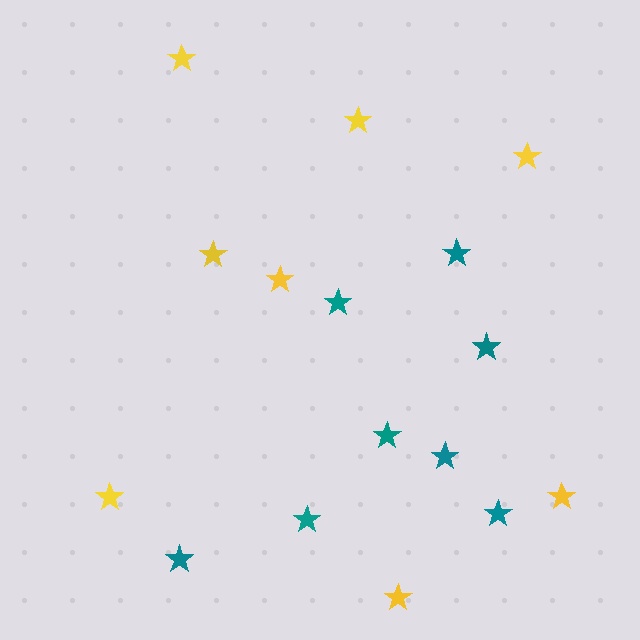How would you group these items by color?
There are 2 groups: one group of yellow stars (8) and one group of teal stars (8).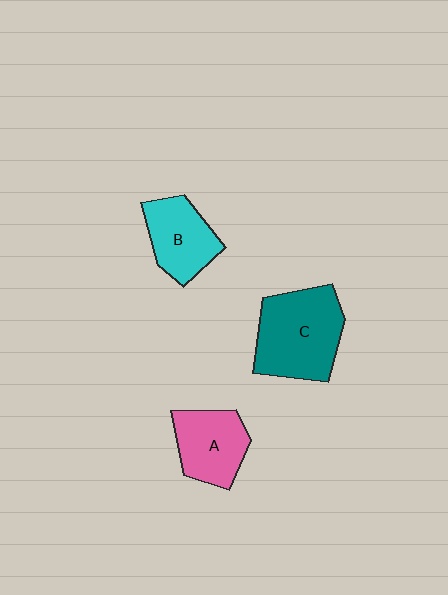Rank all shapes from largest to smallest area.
From largest to smallest: C (teal), A (pink), B (cyan).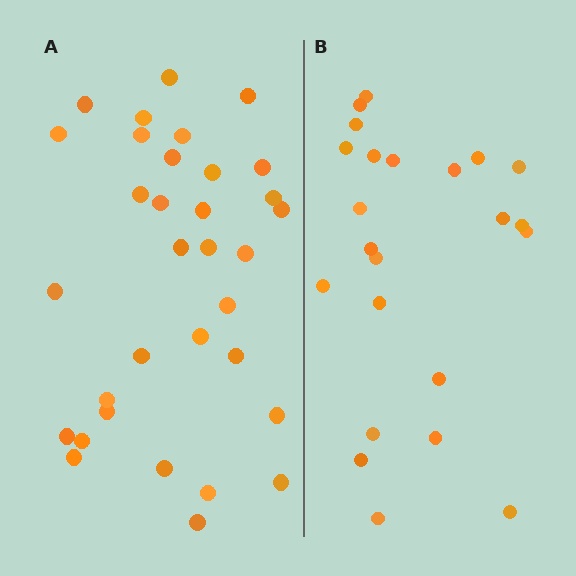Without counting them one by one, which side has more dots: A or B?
Region A (the left region) has more dots.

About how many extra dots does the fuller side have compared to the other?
Region A has roughly 10 or so more dots than region B.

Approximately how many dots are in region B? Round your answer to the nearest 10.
About 20 dots. (The exact count is 23, which rounds to 20.)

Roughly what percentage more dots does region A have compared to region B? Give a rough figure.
About 45% more.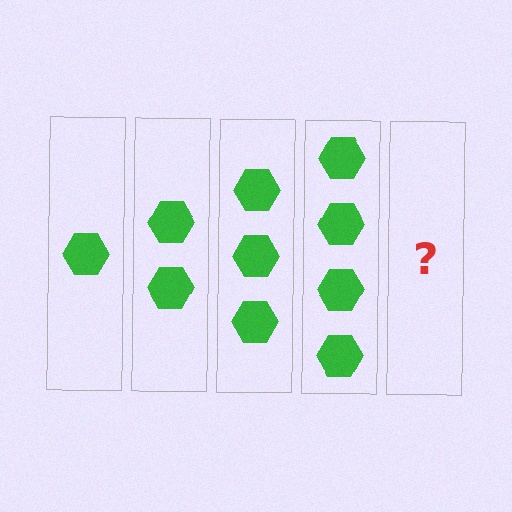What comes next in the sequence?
The next element should be 5 hexagons.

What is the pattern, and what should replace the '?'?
The pattern is that each step adds one more hexagon. The '?' should be 5 hexagons.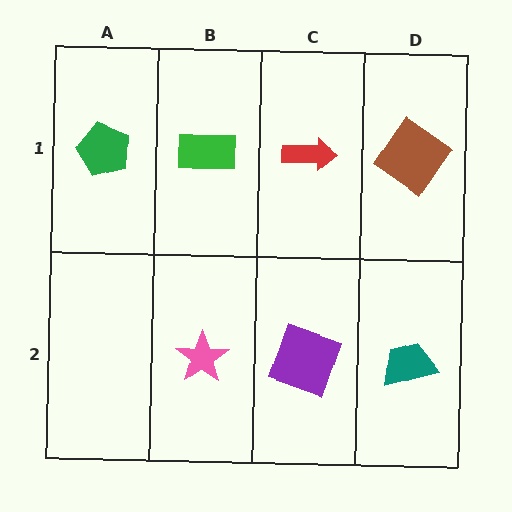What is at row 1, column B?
A green rectangle.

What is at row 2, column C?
A purple square.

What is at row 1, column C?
A red arrow.